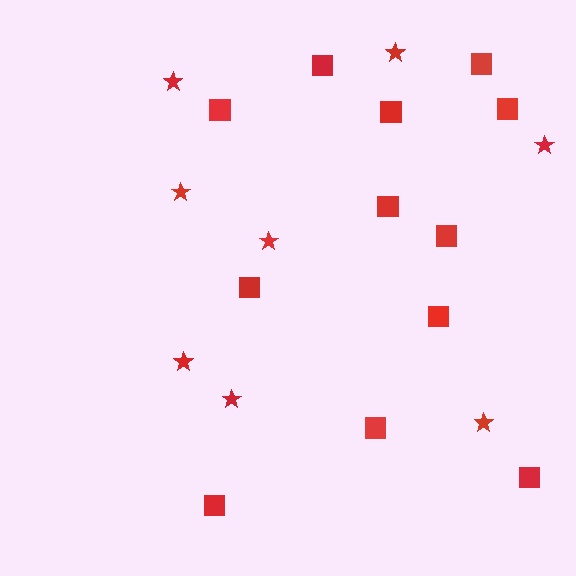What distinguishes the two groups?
There are 2 groups: one group of stars (8) and one group of squares (12).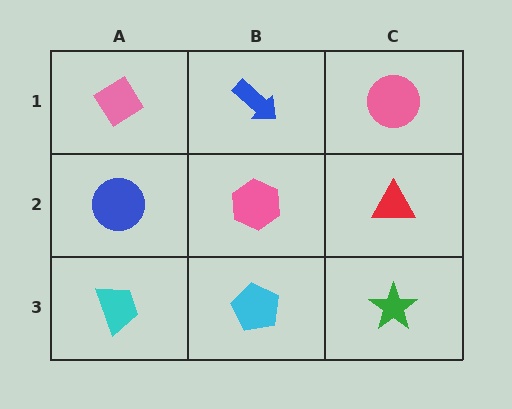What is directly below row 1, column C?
A red triangle.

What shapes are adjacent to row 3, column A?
A blue circle (row 2, column A), a cyan pentagon (row 3, column B).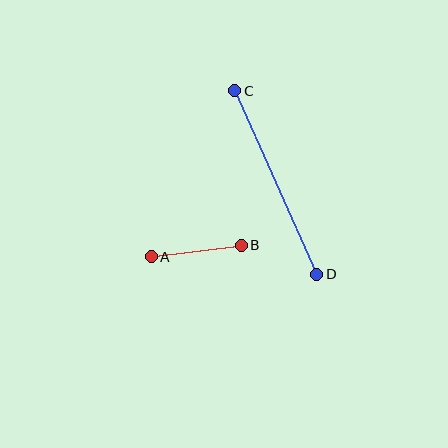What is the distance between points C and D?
The distance is approximately 201 pixels.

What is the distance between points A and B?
The distance is approximately 91 pixels.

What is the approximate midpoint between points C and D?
The midpoint is at approximately (276, 182) pixels.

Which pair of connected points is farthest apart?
Points C and D are farthest apart.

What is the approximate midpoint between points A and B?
The midpoint is at approximately (196, 251) pixels.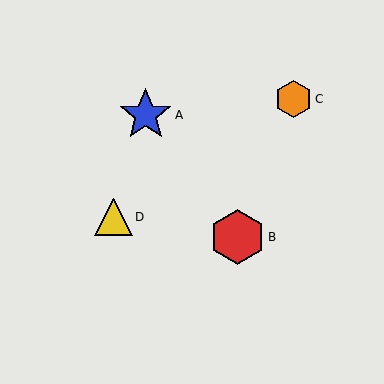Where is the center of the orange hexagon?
The center of the orange hexagon is at (293, 99).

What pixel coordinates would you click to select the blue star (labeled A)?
Click at (146, 115) to select the blue star A.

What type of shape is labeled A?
Shape A is a blue star.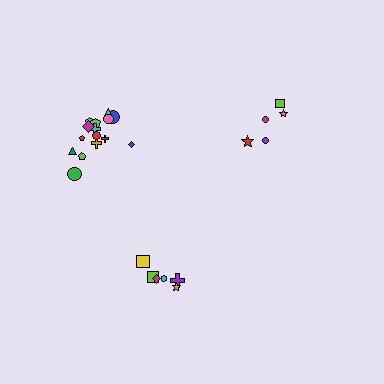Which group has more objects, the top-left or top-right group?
The top-left group.